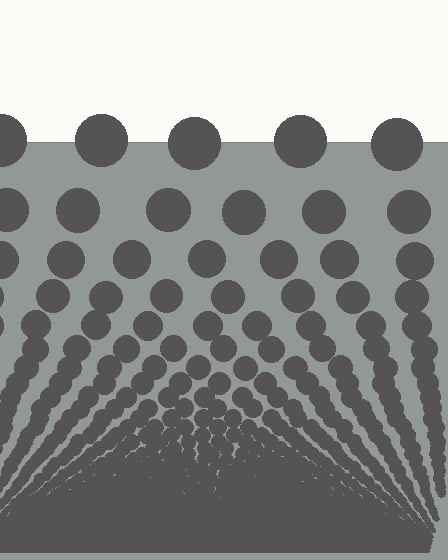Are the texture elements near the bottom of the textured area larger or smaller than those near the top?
Smaller. The gradient is inverted — elements near the bottom are smaller and denser.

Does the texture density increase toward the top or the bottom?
Density increases toward the bottom.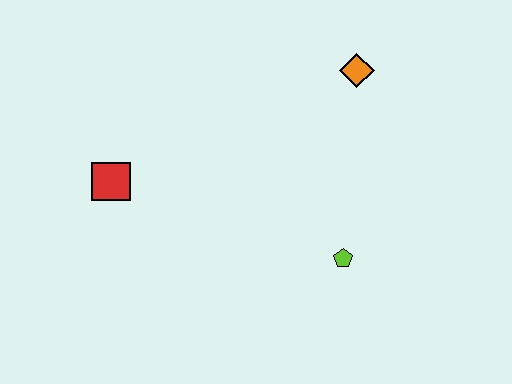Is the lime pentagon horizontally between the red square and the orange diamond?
Yes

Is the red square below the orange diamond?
Yes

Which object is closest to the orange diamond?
The lime pentagon is closest to the orange diamond.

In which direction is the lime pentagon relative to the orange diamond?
The lime pentagon is below the orange diamond.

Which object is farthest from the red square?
The orange diamond is farthest from the red square.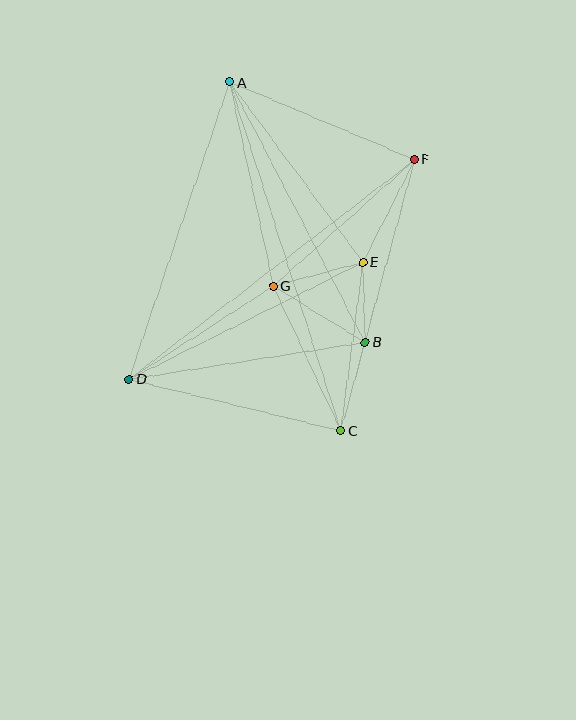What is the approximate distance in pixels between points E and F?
The distance between E and F is approximately 115 pixels.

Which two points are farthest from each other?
Points A and C are farthest from each other.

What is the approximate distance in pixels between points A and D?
The distance between A and D is approximately 313 pixels.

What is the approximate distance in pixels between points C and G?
The distance between C and G is approximately 160 pixels.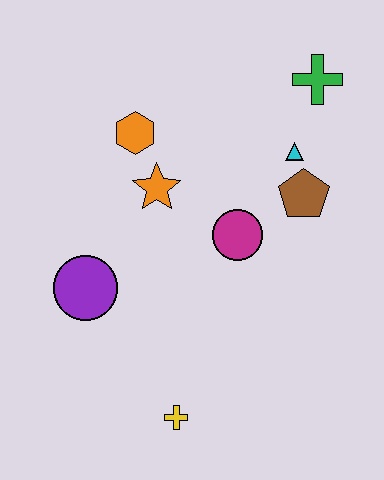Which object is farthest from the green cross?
The yellow cross is farthest from the green cross.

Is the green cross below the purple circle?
No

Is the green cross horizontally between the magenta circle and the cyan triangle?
No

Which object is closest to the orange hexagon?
The orange star is closest to the orange hexagon.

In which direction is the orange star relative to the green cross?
The orange star is to the left of the green cross.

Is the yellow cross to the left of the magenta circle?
Yes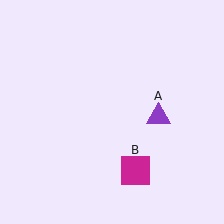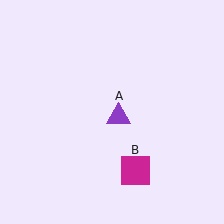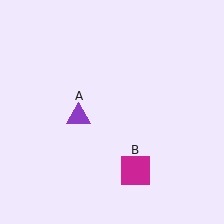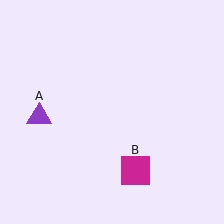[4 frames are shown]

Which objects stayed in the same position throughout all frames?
Magenta square (object B) remained stationary.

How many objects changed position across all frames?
1 object changed position: purple triangle (object A).